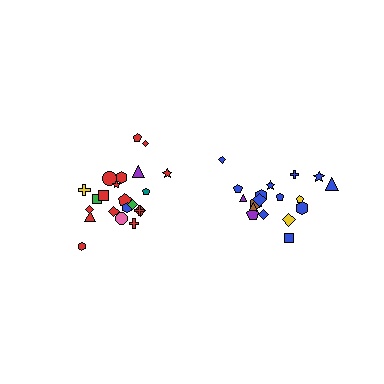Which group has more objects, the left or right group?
The left group.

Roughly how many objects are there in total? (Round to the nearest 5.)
Roughly 40 objects in total.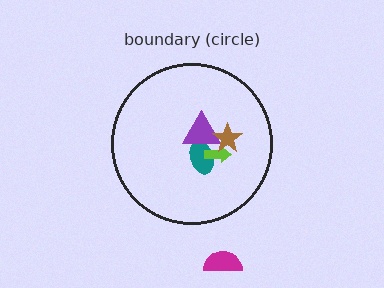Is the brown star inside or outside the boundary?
Inside.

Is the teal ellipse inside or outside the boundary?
Inside.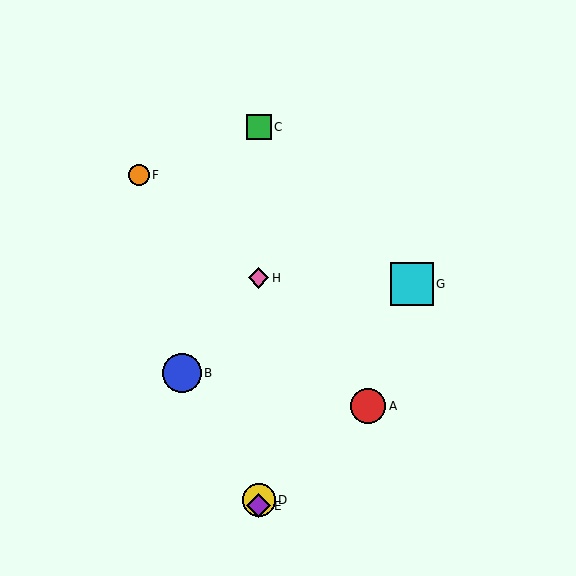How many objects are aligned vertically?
4 objects (C, D, E, H) are aligned vertically.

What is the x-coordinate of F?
Object F is at x≈139.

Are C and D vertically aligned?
Yes, both are at x≈259.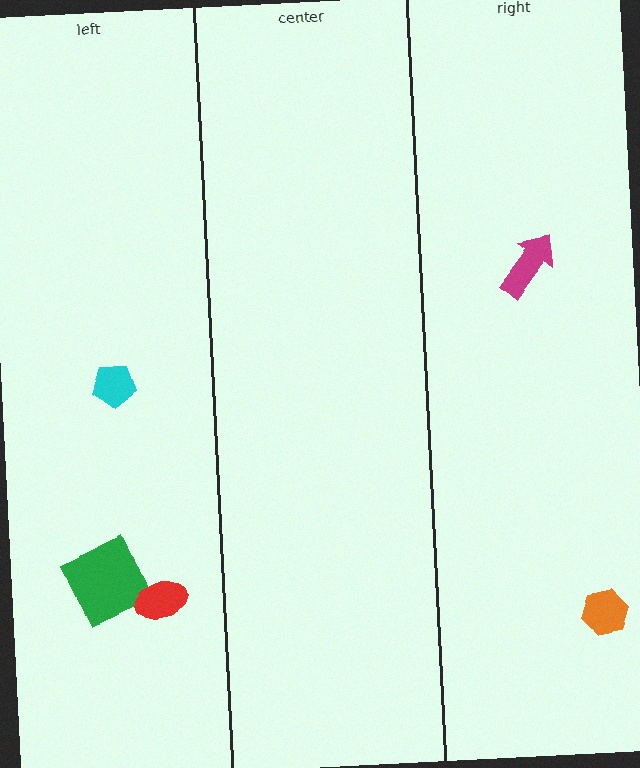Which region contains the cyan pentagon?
The left region.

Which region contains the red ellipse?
The left region.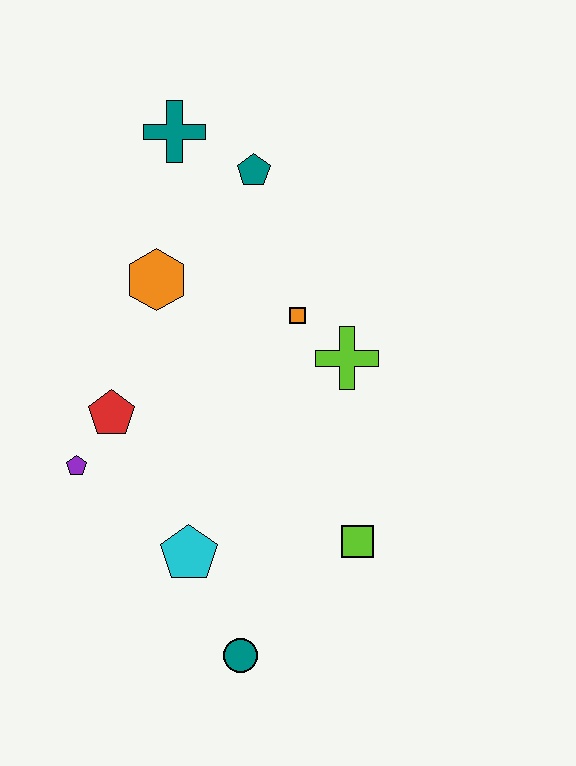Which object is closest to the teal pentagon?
The teal cross is closest to the teal pentagon.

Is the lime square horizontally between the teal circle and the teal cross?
No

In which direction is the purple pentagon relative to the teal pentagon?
The purple pentagon is below the teal pentagon.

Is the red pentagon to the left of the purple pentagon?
No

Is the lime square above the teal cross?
No